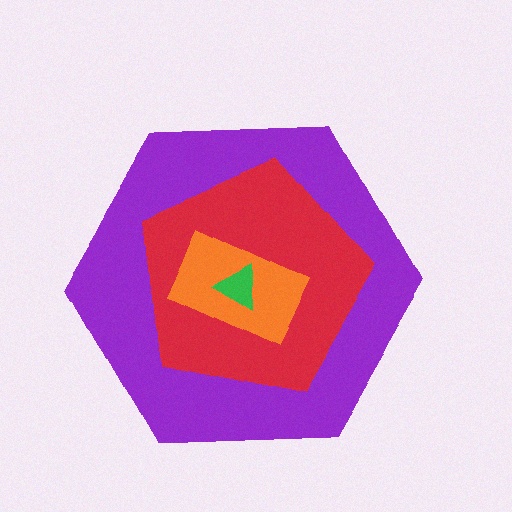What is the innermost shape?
The green triangle.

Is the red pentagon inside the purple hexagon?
Yes.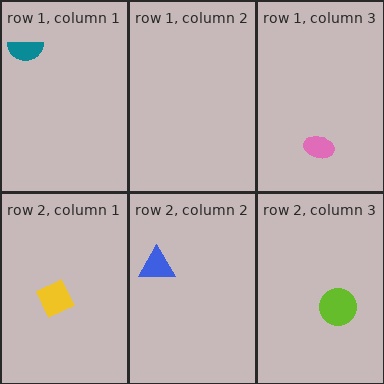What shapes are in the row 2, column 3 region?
The lime circle.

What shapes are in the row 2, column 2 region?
The blue triangle.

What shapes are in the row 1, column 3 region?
The pink ellipse.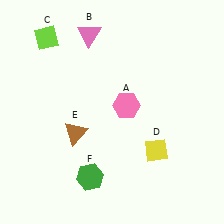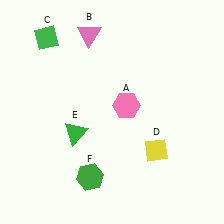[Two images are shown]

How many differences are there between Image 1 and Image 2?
There are 2 differences between the two images.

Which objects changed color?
C changed from lime to green. E changed from brown to green.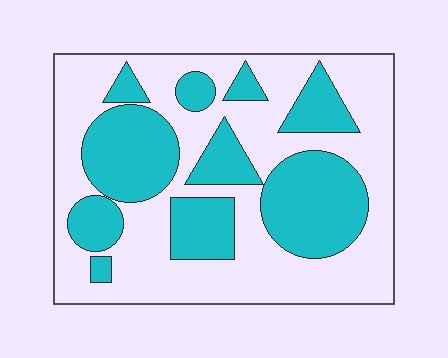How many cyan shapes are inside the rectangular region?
10.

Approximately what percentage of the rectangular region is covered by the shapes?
Approximately 40%.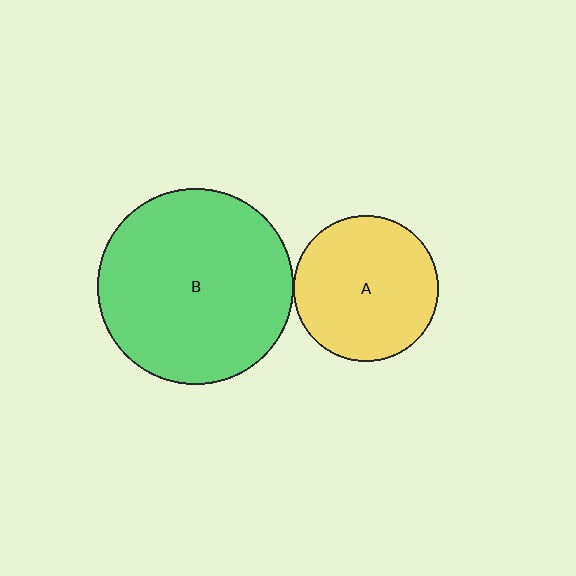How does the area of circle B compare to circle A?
Approximately 1.8 times.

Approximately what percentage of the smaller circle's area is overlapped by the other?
Approximately 5%.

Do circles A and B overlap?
Yes.